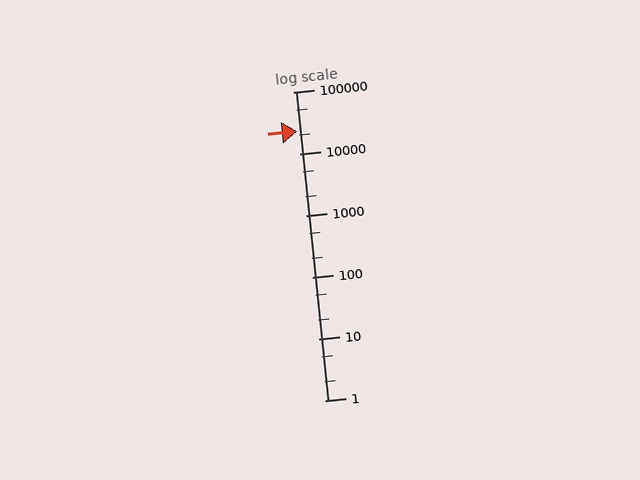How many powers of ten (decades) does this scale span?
The scale spans 5 decades, from 1 to 100000.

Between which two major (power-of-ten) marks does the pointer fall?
The pointer is between 10000 and 100000.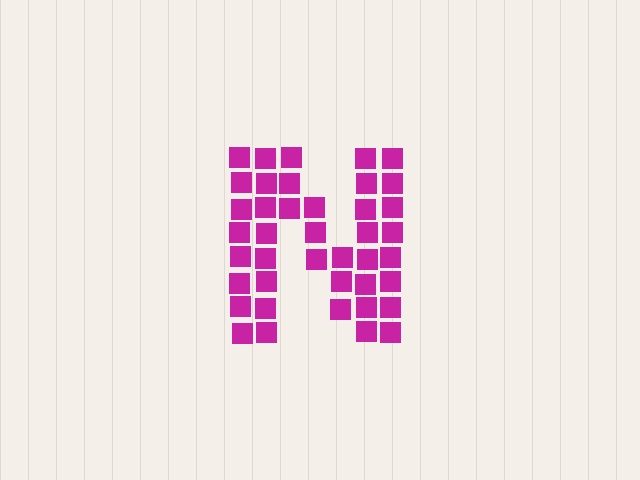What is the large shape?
The large shape is the letter N.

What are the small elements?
The small elements are squares.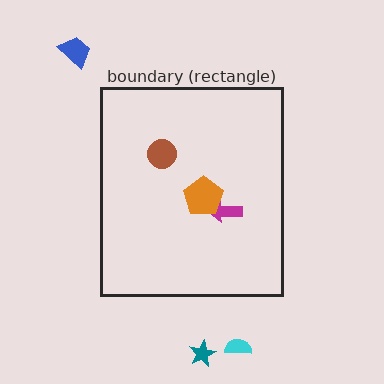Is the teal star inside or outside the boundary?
Outside.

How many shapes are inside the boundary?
3 inside, 3 outside.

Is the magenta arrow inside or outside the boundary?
Inside.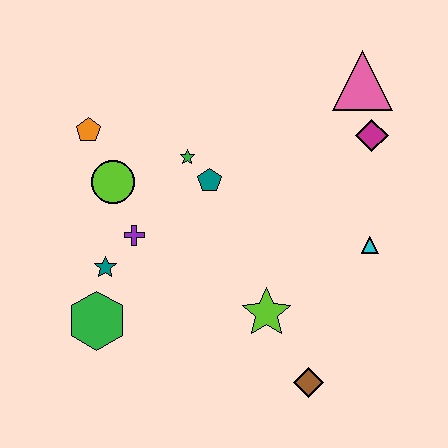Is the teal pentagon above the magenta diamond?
No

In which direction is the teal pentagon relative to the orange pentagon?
The teal pentagon is to the right of the orange pentagon.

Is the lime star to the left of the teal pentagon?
No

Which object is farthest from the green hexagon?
The pink triangle is farthest from the green hexagon.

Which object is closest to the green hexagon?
The teal star is closest to the green hexagon.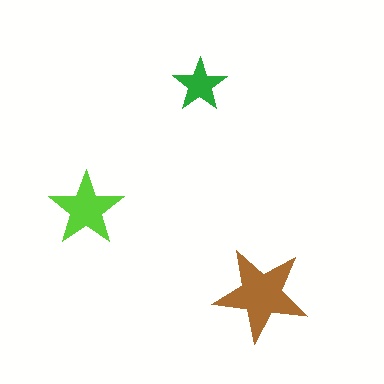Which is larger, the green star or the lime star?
The lime one.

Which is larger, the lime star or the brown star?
The brown one.